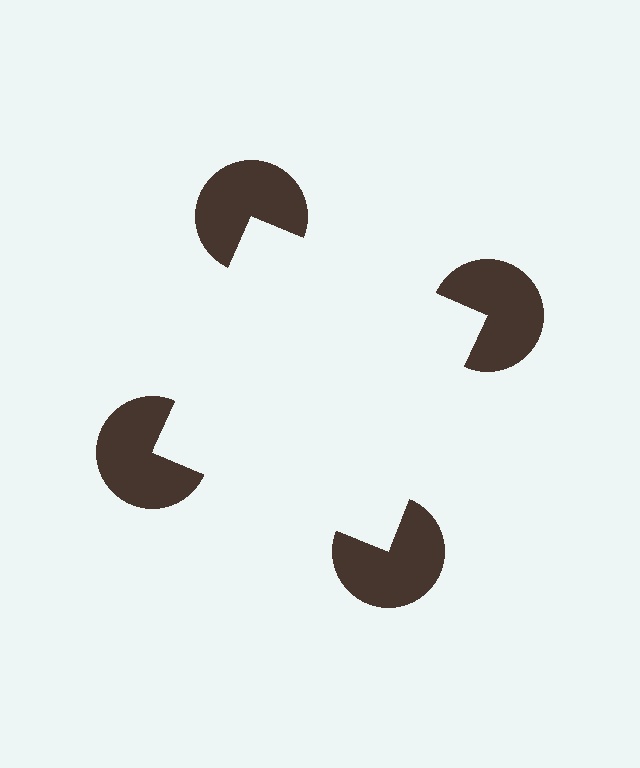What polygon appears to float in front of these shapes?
An illusory square — its edges are inferred from the aligned wedge cuts in the pac-man discs, not physically drawn.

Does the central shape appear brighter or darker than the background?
It typically appears slightly brighter than the background, even though no actual brightness change is drawn.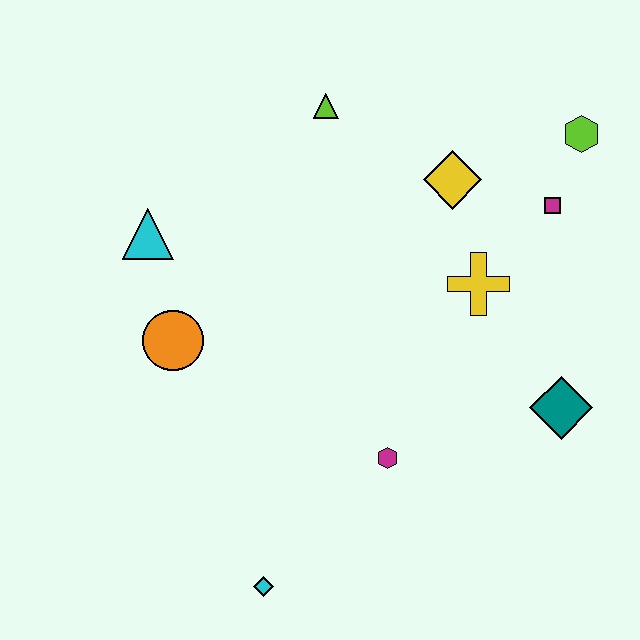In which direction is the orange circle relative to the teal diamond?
The orange circle is to the left of the teal diamond.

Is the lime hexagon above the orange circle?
Yes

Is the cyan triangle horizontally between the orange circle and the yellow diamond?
No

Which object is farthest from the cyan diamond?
The lime hexagon is farthest from the cyan diamond.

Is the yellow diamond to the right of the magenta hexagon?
Yes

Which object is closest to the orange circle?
The cyan triangle is closest to the orange circle.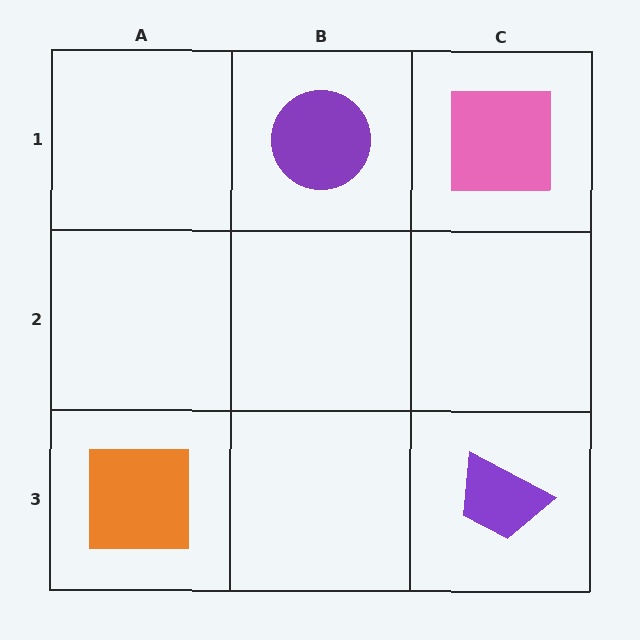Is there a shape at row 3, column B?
No, that cell is empty.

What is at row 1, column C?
A pink square.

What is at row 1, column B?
A purple circle.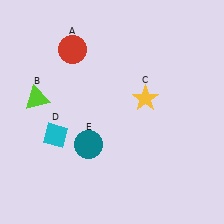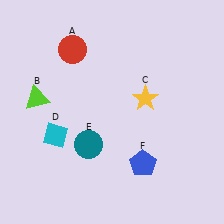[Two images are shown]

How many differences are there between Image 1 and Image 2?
There is 1 difference between the two images.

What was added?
A blue pentagon (F) was added in Image 2.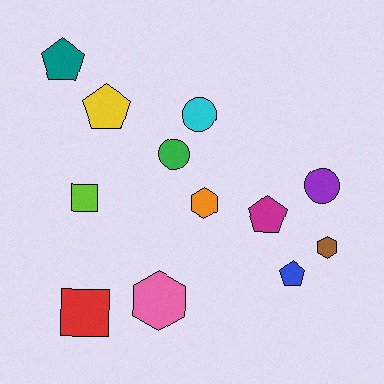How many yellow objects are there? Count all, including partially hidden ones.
There is 1 yellow object.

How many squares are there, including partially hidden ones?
There are 2 squares.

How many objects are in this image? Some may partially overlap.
There are 12 objects.